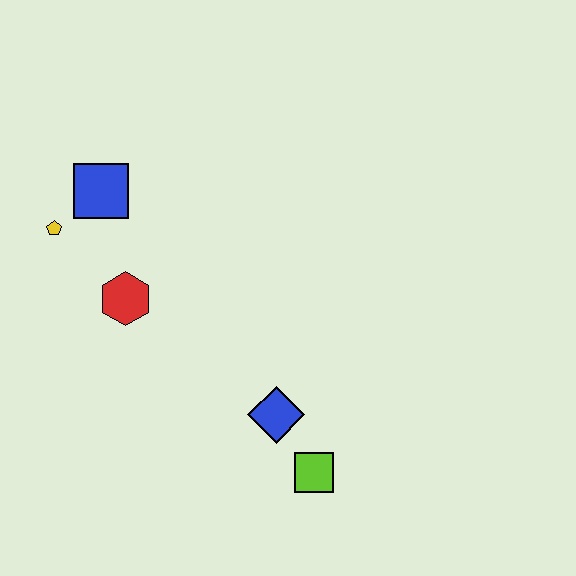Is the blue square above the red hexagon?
Yes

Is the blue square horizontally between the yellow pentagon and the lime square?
Yes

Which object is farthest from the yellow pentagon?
The lime square is farthest from the yellow pentagon.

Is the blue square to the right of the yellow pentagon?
Yes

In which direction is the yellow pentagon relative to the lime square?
The yellow pentagon is to the left of the lime square.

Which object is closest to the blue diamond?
The lime square is closest to the blue diamond.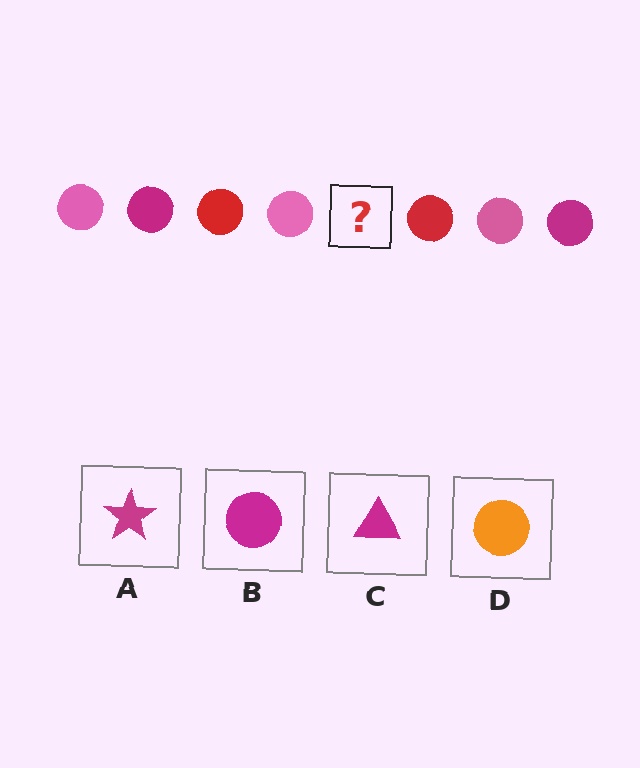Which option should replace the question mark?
Option B.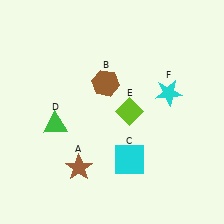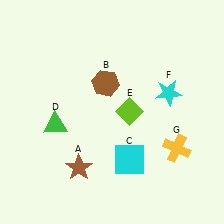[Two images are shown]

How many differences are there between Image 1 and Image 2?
There is 1 difference between the two images.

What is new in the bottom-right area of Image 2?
A yellow cross (G) was added in the bottom-right area of Image 2.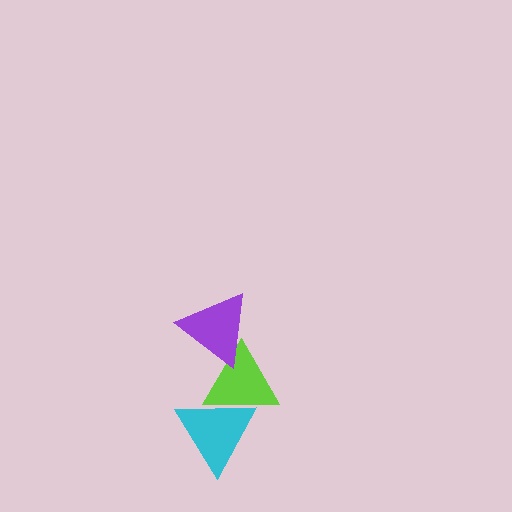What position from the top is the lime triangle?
The lime triangle is 2nd from the top.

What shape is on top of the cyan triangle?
The lime triangle is on top of the cyan triangle.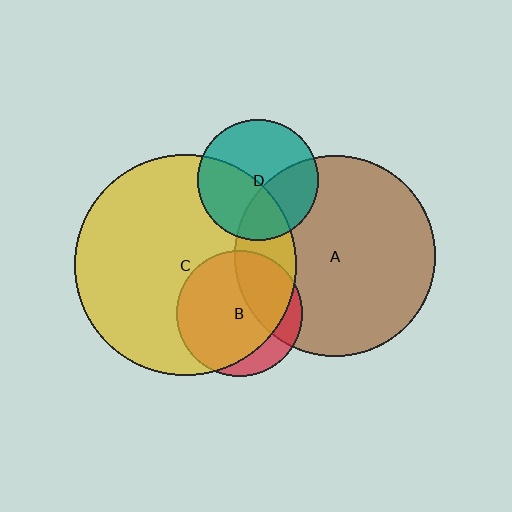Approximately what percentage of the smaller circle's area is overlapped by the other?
Approximately 30%.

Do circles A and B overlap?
Yes.